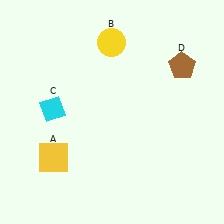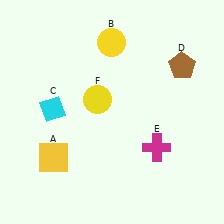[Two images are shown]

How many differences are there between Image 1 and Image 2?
There are 2 differences between the two images.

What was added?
A magenta cross (E), a yellow circle (F) were added in Image 2.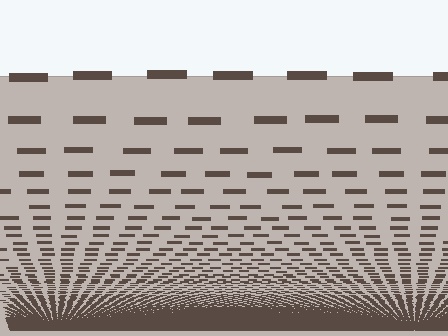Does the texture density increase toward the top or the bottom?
Density increases toward the bottom.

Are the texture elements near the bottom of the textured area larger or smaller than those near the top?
Smaller. The gradient is inverted — elements near the bottom are smaller and denser.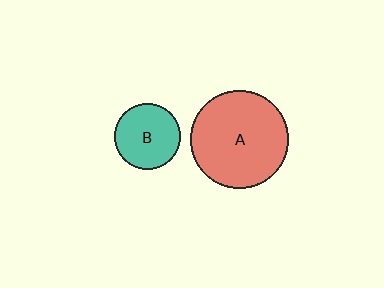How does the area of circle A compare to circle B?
Approximately 2.2 times.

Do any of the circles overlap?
No, none of the circles overlap.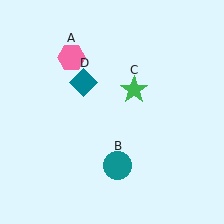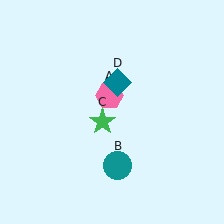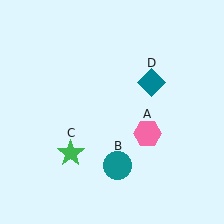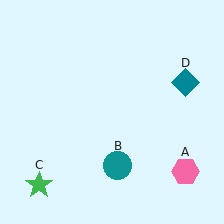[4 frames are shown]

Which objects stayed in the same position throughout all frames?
Teal circle (object B) remained stationary.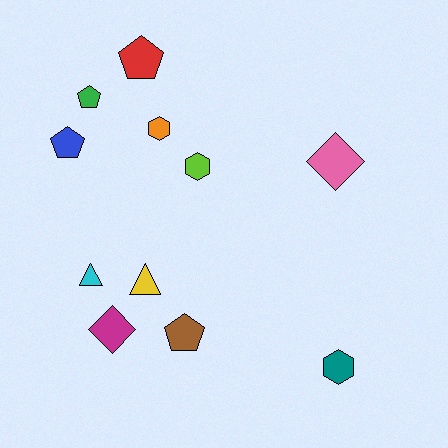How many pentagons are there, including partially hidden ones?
There are 4 pentagons.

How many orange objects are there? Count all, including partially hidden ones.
There is 1 orange object.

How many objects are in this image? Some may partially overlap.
There are 11 objects.